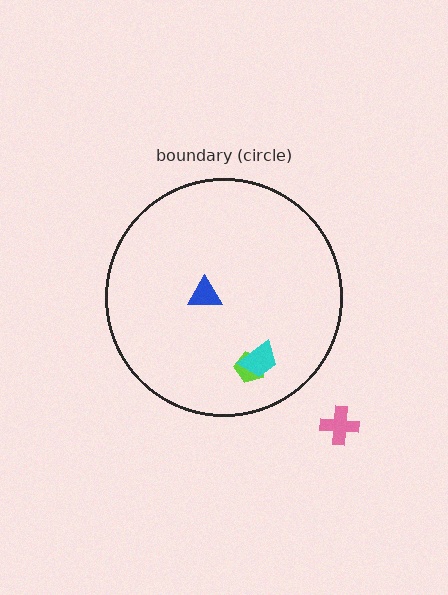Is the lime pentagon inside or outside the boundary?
Inside.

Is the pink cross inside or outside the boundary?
Outside.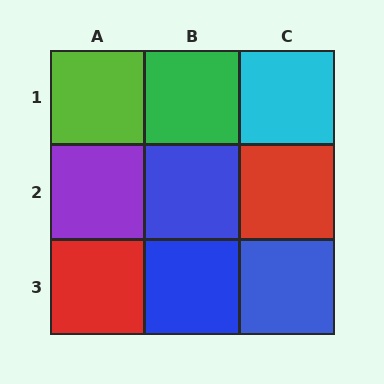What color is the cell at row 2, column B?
Blue.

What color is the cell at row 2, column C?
Red.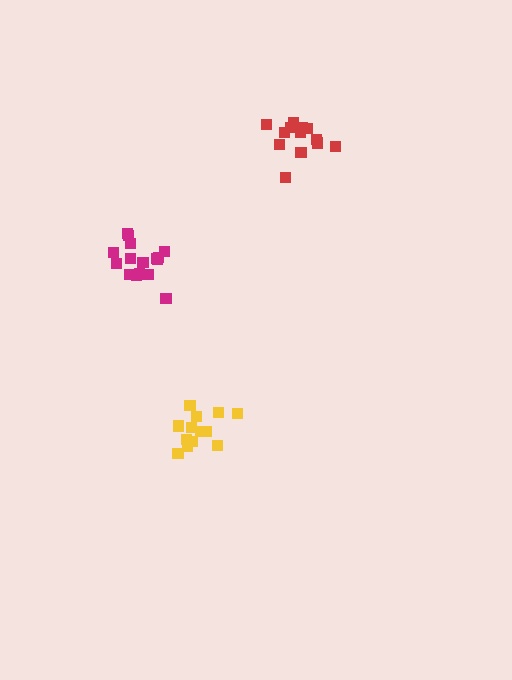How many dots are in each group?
Group 1: 14 dots, Group 2: 13 dots, Group 3: 16 dots (43 total).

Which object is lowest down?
The yellow cluster is bottommost.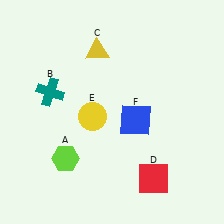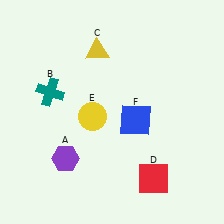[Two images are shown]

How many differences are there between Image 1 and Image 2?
There is 1 difference between the two images.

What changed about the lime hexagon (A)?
In Image 1, A is lime. In Image 2, it changed to purple.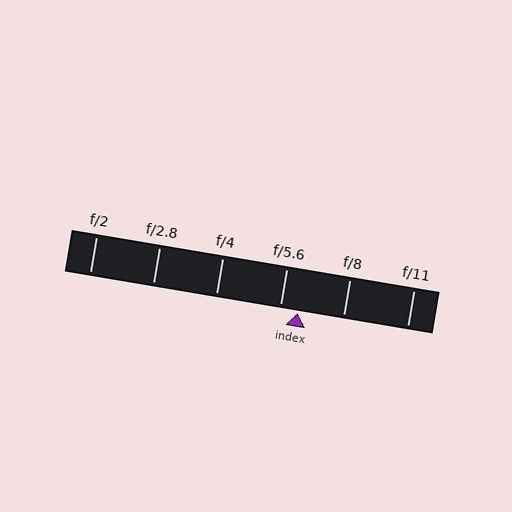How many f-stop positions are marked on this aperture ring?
There are 6 f-stop positions marked.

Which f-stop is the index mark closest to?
The index mark is closest to f/5.6.